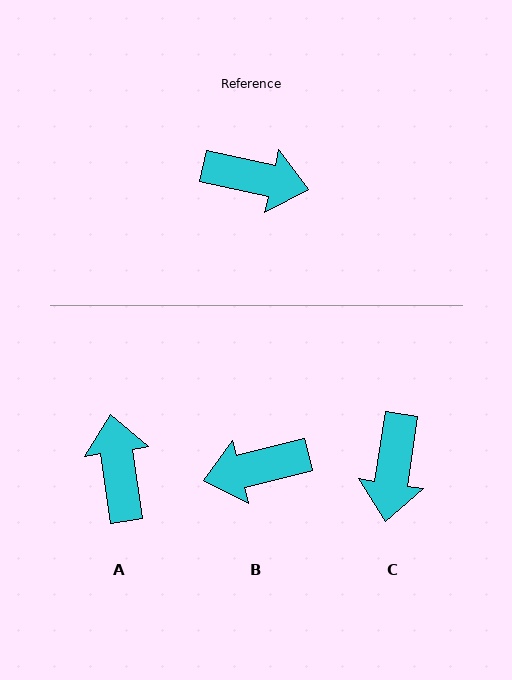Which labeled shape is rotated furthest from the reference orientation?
B, about 154 degrees away.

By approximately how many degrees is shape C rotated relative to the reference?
Approximately 86 degrees clockwise.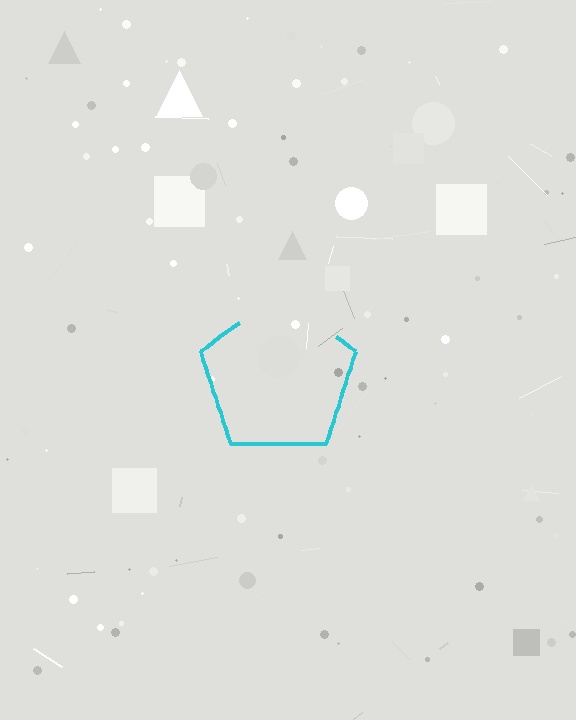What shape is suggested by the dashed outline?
The dashed outline suggests a pentagon.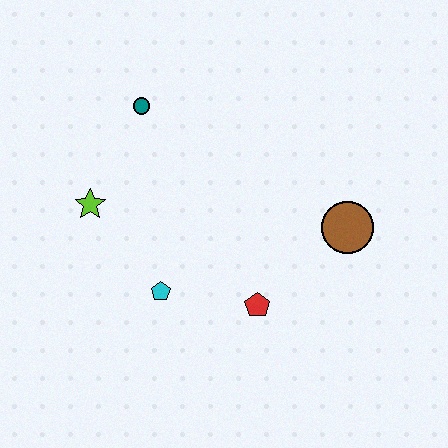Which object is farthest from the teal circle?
The brown circle is farthest from the teal circle.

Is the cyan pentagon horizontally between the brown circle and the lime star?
Yes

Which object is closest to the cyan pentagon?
The red pentagon is closest to the cyan pentagon.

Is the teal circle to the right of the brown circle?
No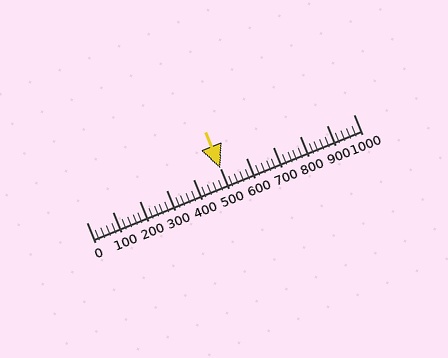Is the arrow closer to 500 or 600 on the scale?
The arrow is closer to 500.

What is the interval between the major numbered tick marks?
The major tick marks are spaced 100 units apart.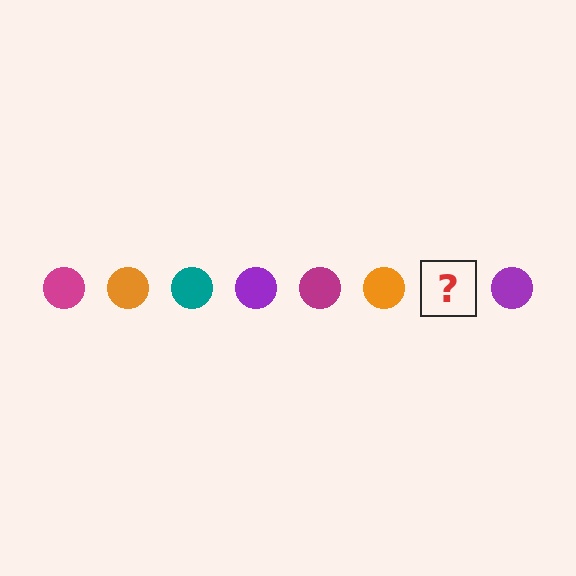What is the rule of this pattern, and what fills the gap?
The rule is that the pattern cycles through magenta, orange, teal, purple circles. The gap should be filled with a teal circle.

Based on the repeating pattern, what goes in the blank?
The blank should be a teal circle.